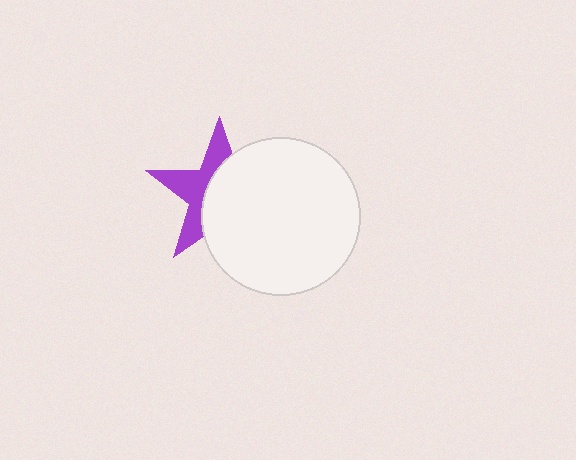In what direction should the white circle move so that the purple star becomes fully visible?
The white circle should move right. That is the shortest direction to clear the overlap and leave the purple star fully visible.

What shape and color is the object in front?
The object in front is a white circle.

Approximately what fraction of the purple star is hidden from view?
Roughly 57% of the purple star is hidden behind the white circle.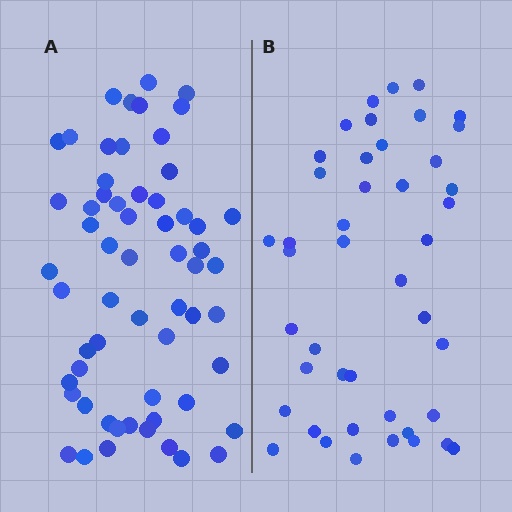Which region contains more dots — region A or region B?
Region A (the left region) has more dots.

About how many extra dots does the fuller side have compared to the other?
Region A has approximately 15 more dots than region B.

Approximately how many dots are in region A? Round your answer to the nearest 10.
About 60 dots.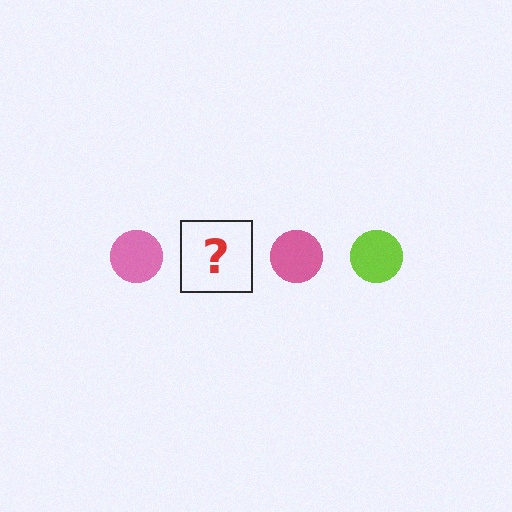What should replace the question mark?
The question mark should be replaced with a lime circle.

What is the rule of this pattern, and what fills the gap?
The rule is that the pattern cycles through pink, lime circles. The gap should be filled with a lime circle.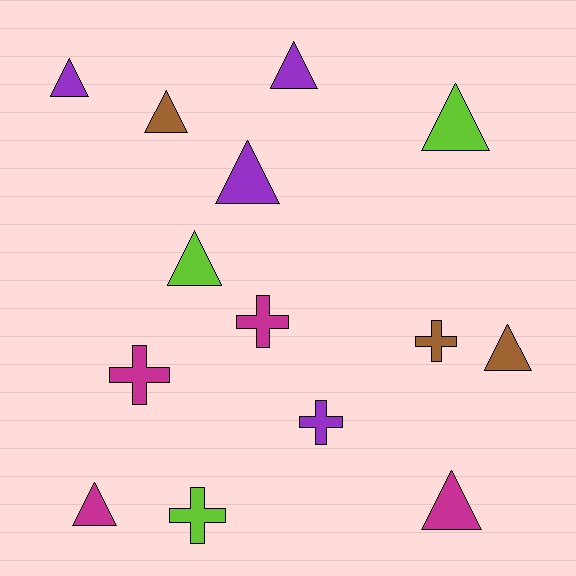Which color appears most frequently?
Magenta, with 4 objects.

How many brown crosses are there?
There is 1 brown cross.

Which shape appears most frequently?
Triangle, with 9 objects.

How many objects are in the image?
There are 14 objects.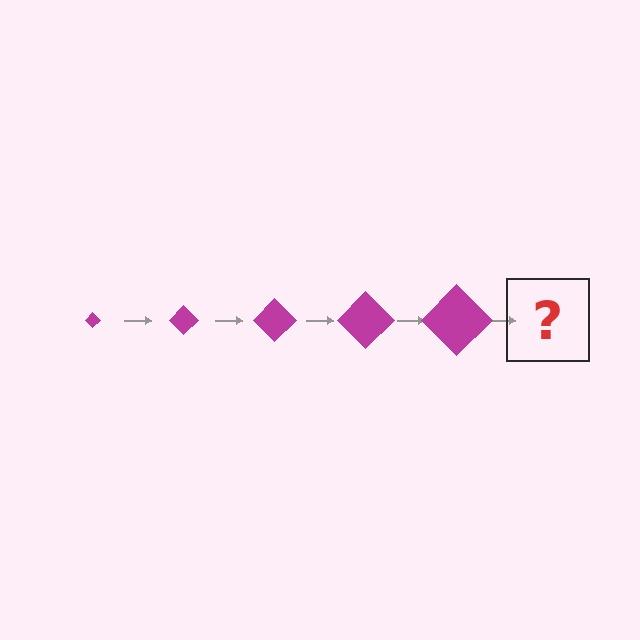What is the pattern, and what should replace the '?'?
The pattern is that the diamond gets progressively larger each step. The '?' should be a magenta diamond, larger than the previous one.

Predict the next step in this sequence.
The next step is a magenta diamond, larger than the previous one.